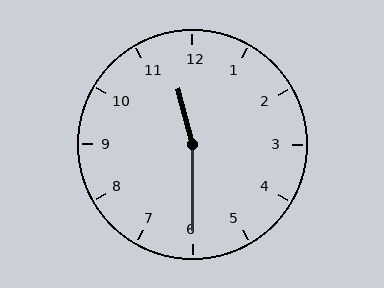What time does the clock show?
11:30.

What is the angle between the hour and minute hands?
Approximately 165 degrees.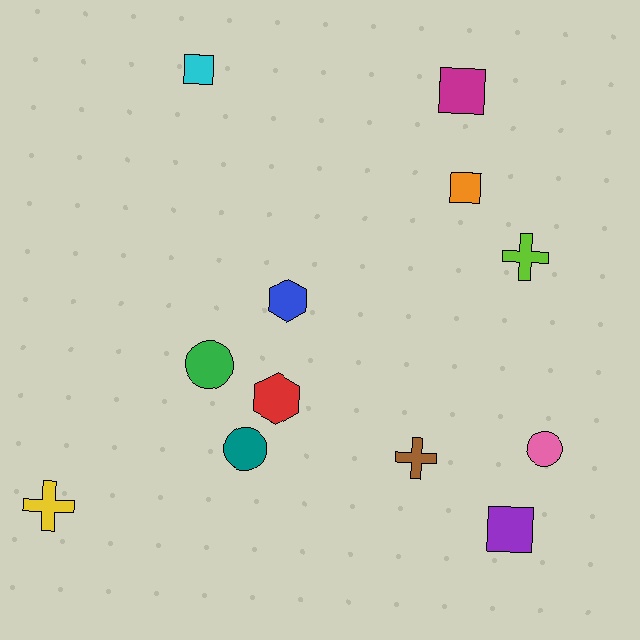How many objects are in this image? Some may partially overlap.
There are 12 objects.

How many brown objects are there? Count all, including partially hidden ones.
There is 1 brown object.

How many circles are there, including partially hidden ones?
There are 3 circles.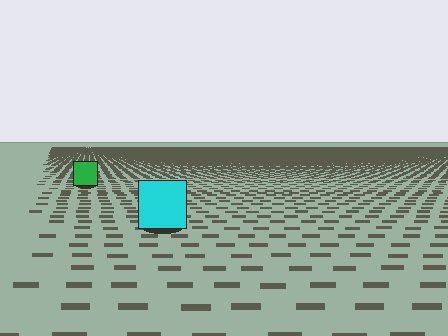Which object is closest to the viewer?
The cyan square is closest. The texture marks near it are larger and more spread out.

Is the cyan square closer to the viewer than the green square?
Yes. The cyan square is closer — you can tell from the texture gradient: the ground texture is coarser near it.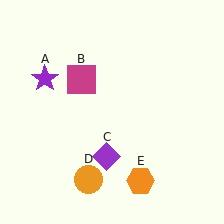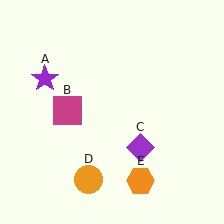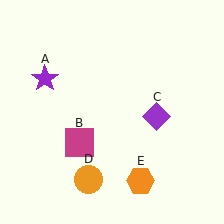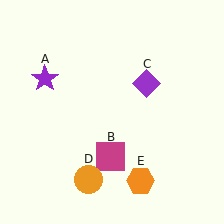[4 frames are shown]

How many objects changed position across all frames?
2 objects changed position: magenta square (object B), purple diamond (object C).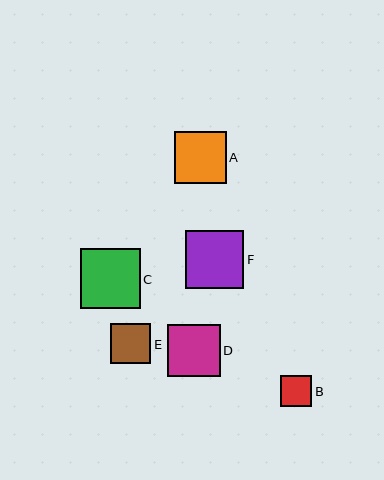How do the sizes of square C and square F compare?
Square C and square F are approximately the same size.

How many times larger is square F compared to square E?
Square F is approximately 1.5 times the size of square E.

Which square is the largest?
Square C is the largest with a size of approximately 60 pixels.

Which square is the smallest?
Square B is the smallest with a size of approximately 31 pixels.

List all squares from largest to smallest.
From largest to smallest: C, F, D, A, E, B.